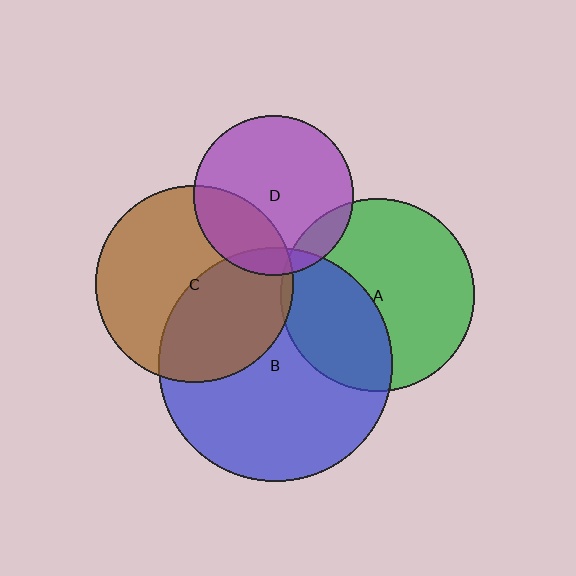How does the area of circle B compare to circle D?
Approximately 2.1 times.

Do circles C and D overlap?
Yes.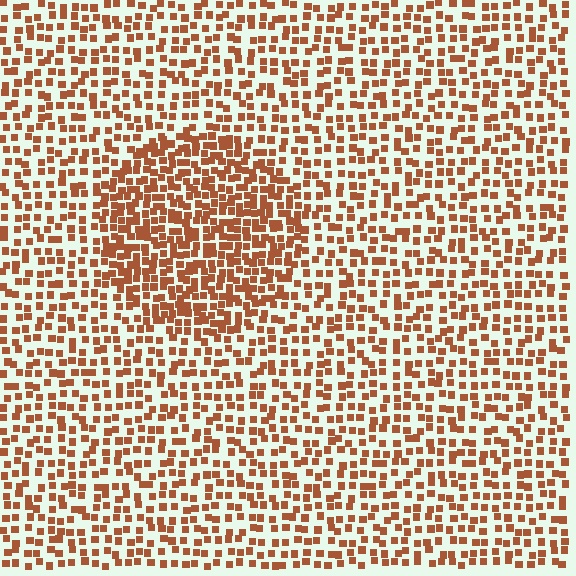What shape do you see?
I see a circle.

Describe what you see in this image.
The image contains small brown elements arranged at two different densities. A circle-shaped region is visible where the elements are more densely packed than the surrounding area.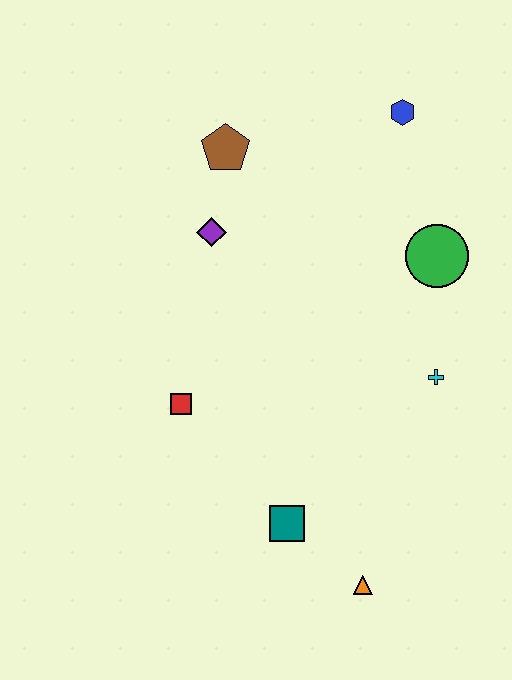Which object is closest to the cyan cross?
The green circle is closest to the cyan cross.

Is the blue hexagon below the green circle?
No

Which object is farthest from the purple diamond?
The orange triangle is farthest from the purple diamond.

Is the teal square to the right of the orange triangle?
No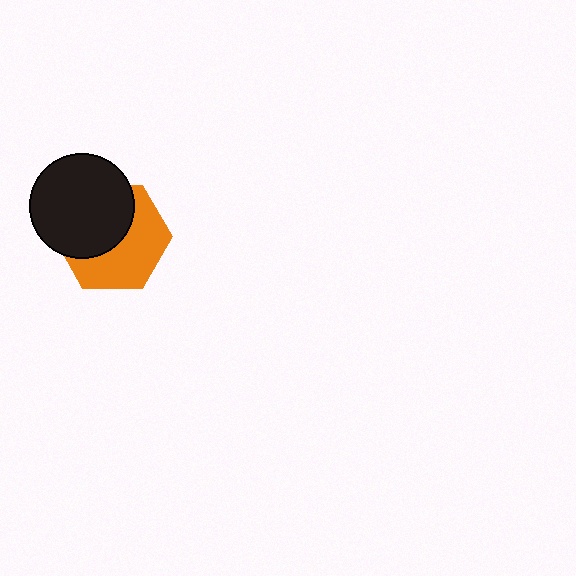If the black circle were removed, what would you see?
You would see the complete orange hexagon.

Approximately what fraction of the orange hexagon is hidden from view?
Roughly 48% of the orange hexagon is hidden behind the black circle.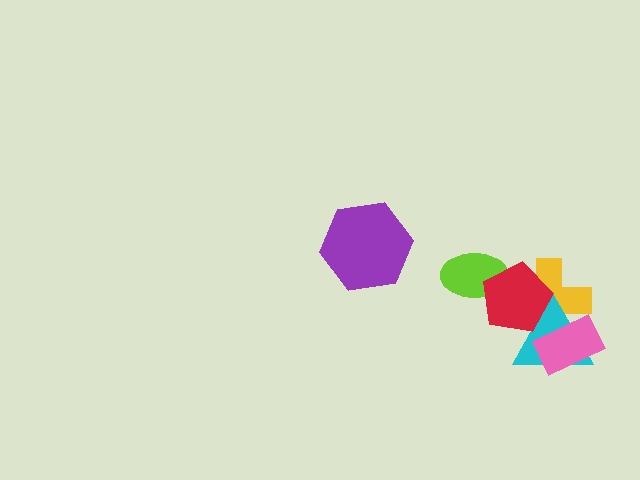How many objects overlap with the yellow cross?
3 objects overlap with the yellow cross.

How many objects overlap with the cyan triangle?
3 objects overlap with the cyan triangle.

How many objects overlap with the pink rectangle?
2 objects overlap with the pink rectangle.